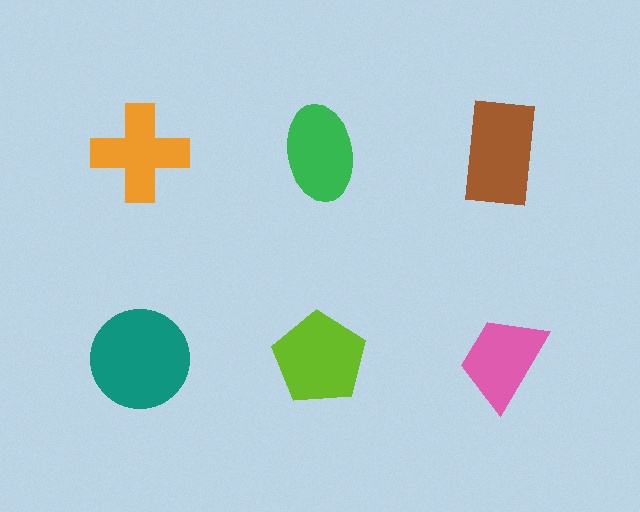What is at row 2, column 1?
A teal circle.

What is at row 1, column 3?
A brown rectangle.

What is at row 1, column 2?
A green ellipse.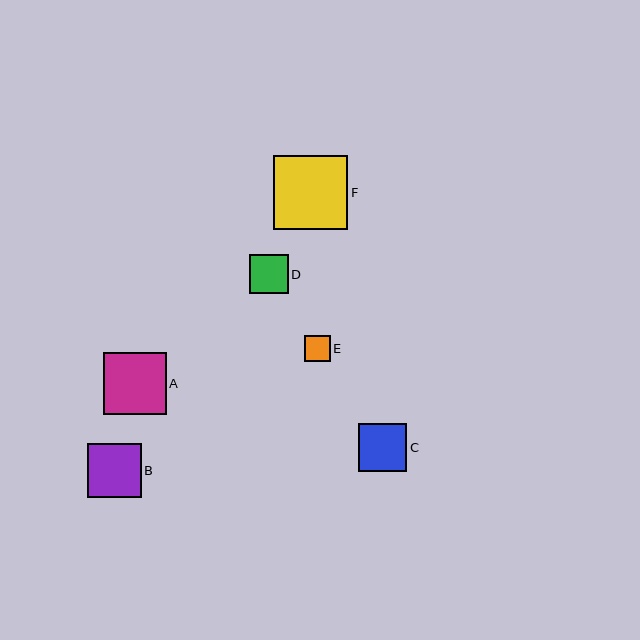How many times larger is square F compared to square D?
Square F is approximately 1.9 times the size of square D.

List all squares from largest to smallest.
From largest to smallest: F, A, B, C, D, E.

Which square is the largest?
Square F is the largest with a size of approximately 74 pixels.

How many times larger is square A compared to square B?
Square A is approximately 1.2 times the size of square B.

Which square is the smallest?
Square E is the smallest with a size of approximately 26 pixels.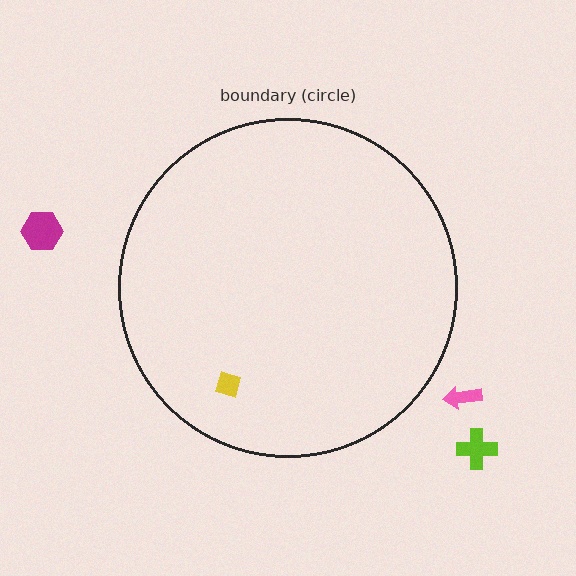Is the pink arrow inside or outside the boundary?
Outside.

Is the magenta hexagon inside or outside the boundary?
Outside.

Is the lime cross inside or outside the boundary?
Outside.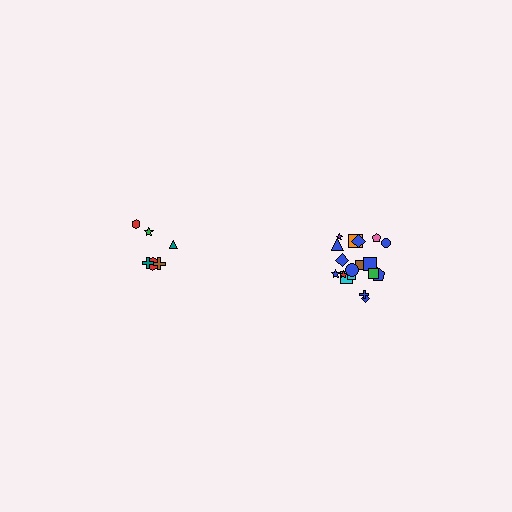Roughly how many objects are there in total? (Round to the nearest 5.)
Roughly 25 objects in total.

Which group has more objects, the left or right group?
The right group.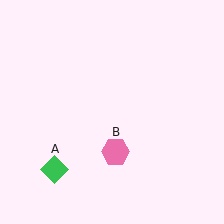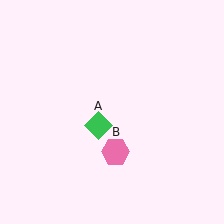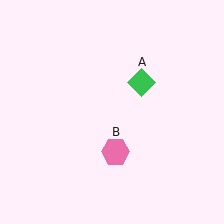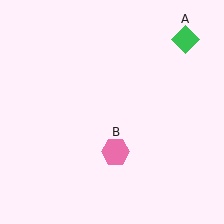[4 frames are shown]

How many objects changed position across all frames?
1 object changed position: green diamond (object A).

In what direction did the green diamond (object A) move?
The green diamond (object A) moved up and to the right.